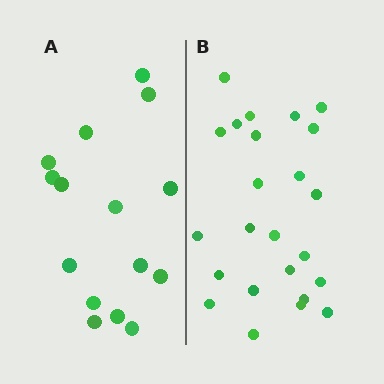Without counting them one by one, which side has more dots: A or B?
Region B (the right region) has more dots.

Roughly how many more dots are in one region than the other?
Region B has roughly 8 or so more dots than region A.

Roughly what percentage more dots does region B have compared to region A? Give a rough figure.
About 60% more.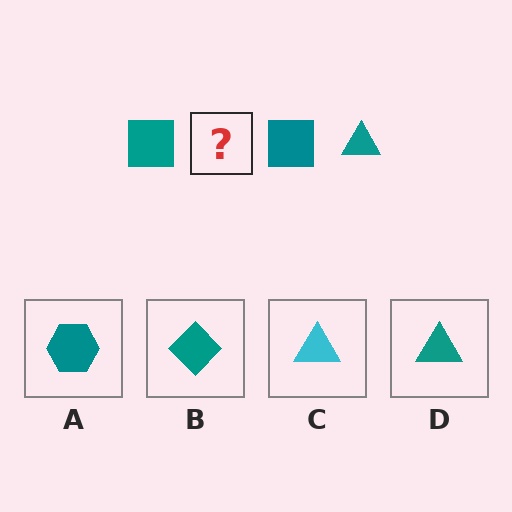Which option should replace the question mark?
Option D.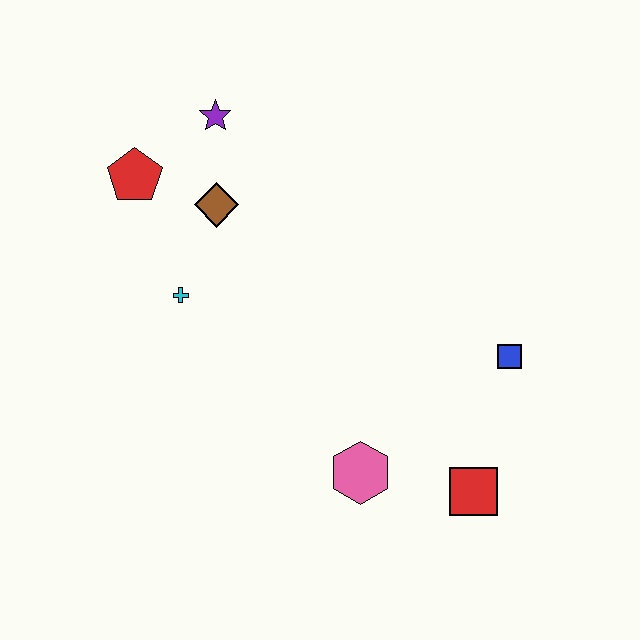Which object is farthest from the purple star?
The red square is farthest from the purple star.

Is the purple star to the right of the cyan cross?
Yes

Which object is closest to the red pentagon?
The brown diamond is closest to the red pentagon.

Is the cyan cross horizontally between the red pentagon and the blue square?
Yes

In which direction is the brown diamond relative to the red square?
The brown diamond is above the red square.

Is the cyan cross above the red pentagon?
No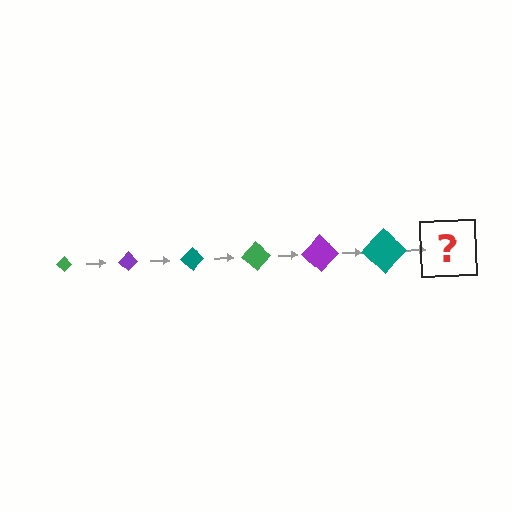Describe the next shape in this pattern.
It should be a green diamond, larger than the previous one.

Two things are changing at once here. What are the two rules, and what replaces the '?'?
The two rules are that the diamond grows larger each step and the color cycles through green, purple, and teal. The '?' should be a green diamond, larger than the previous one.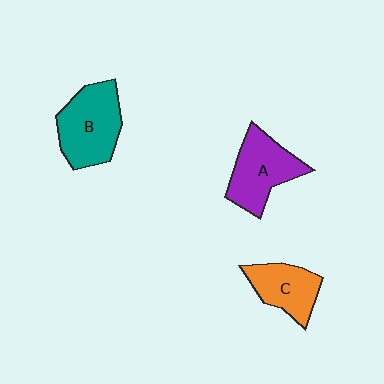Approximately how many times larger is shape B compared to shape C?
Approximately 1.4 times.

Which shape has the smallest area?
Shape C (orange).